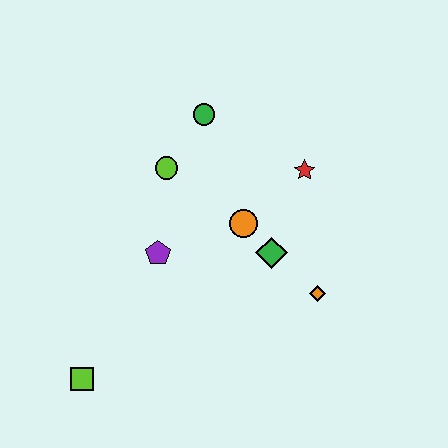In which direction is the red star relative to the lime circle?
The red star is to the right of the lime circle.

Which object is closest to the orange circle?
The green diamond is closest to the orange circle.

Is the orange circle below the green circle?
Yes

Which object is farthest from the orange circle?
The lime square is farthest from the orange circle.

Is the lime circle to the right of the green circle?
No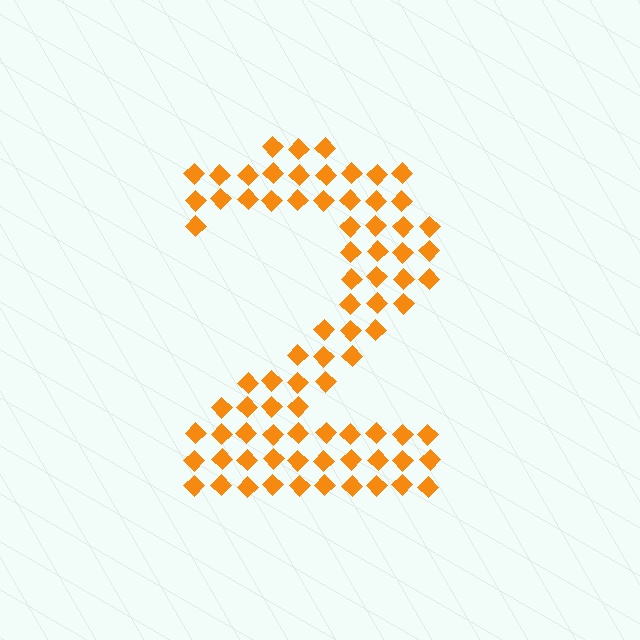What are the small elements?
The small elements are diamonds.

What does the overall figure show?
The overall figure shows the digit 2.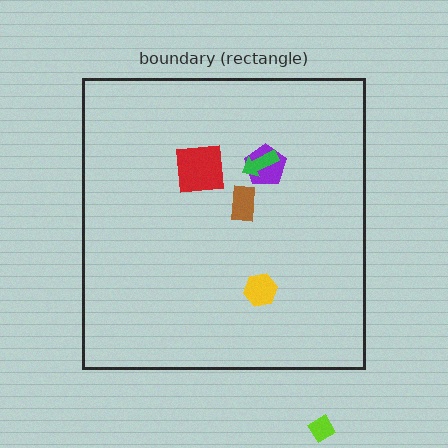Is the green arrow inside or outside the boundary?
Inside.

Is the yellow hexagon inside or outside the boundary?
Inside.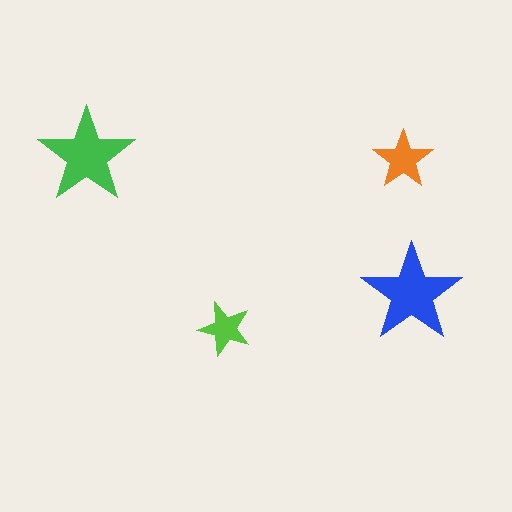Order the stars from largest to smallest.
the blue one, the green one, the orange one, the lime one.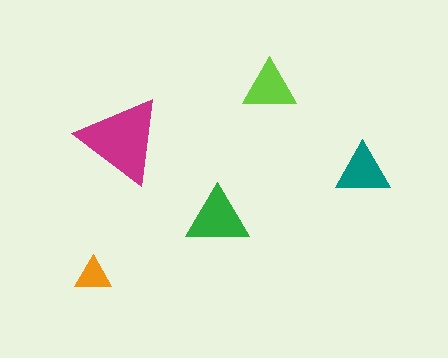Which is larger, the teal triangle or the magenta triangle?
The magenta one.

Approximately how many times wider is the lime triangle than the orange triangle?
About 1.5 times wider.